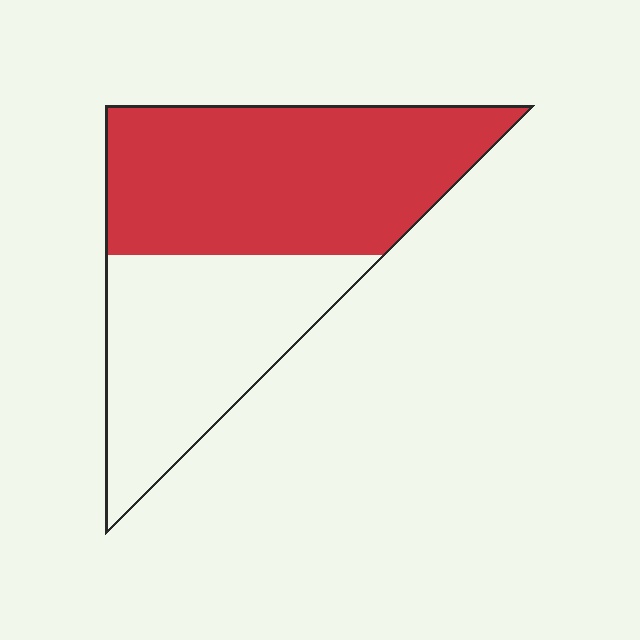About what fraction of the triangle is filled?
About three fifths (3/5).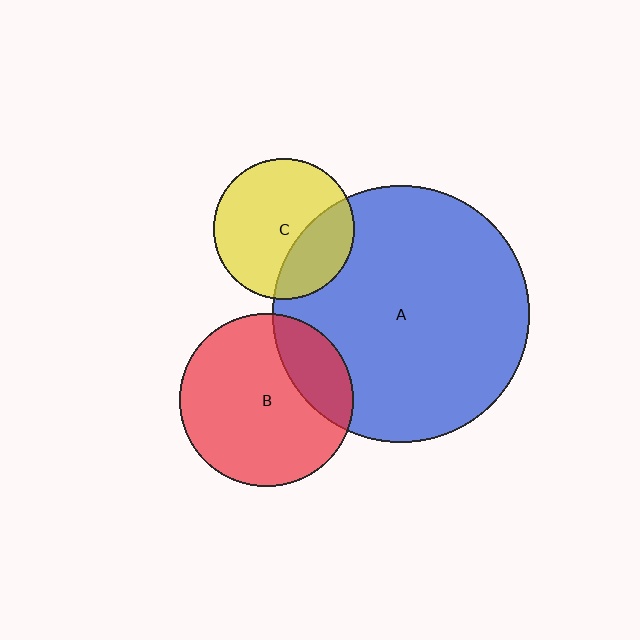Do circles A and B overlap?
Yes.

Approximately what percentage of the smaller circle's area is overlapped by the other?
Approximately 25%.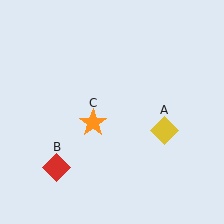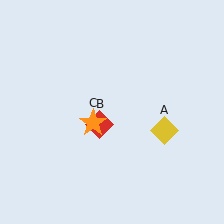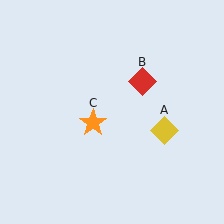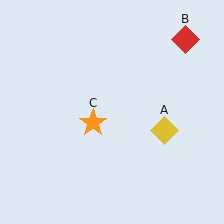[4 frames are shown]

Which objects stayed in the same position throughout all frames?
Yellow diamond (object A) and orange star (object C) remained stationary.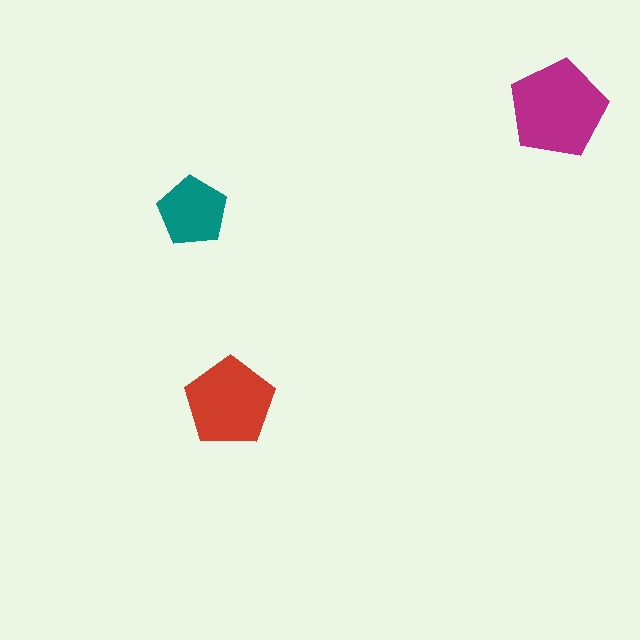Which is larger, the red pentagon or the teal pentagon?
The red one.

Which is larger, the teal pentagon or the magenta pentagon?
The magenta one.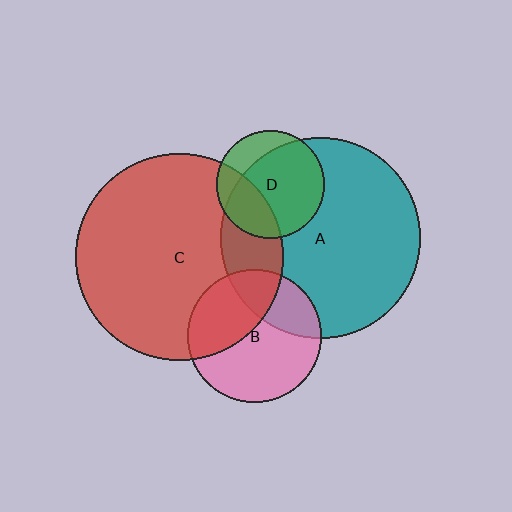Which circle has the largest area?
Circle C (red).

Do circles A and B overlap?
Yes.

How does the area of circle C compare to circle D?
Approximately 3.6 times.